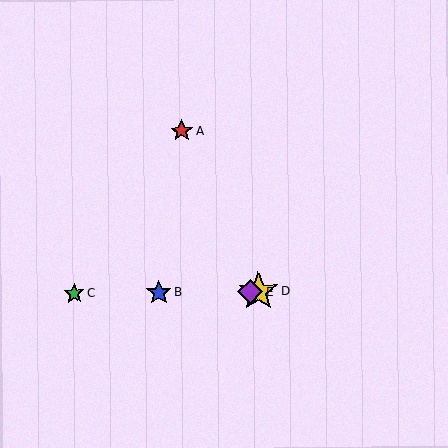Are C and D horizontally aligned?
Yes, both are at y≈293.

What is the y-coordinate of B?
Object B is at y≈292.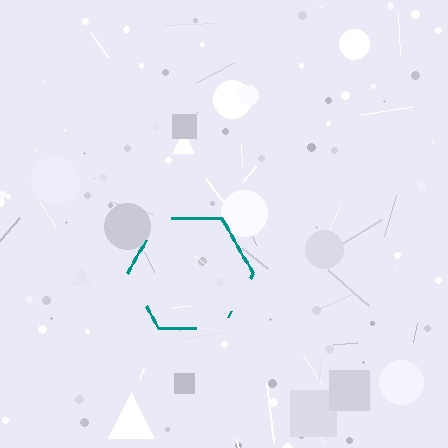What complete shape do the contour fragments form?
The contour fragments form a hexagon.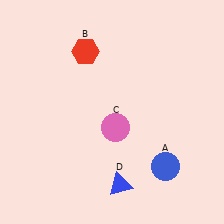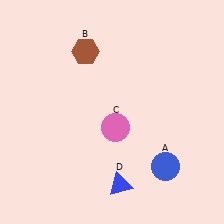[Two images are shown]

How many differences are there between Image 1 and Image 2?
There is 1 difference between the two images.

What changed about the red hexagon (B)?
In Image 1, B is red. In Image 2, it changed to brown.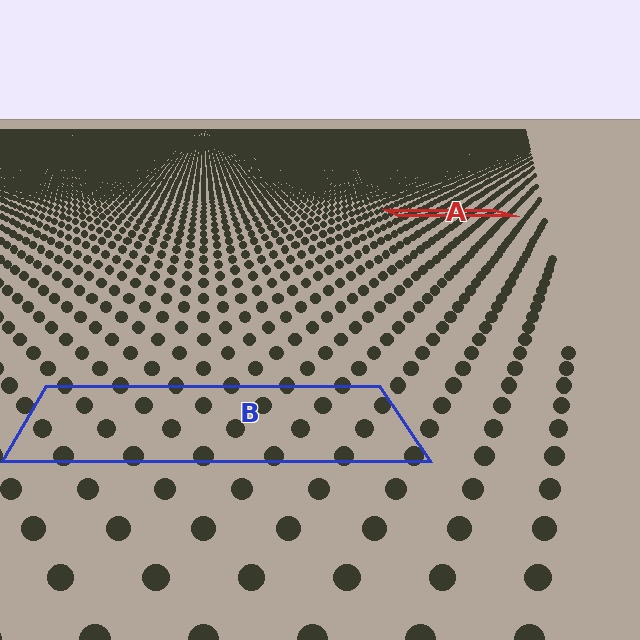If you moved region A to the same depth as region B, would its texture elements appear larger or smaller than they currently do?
They would appear larger. At a closer depth, the same texture elements are projected at a bigger on-screen size.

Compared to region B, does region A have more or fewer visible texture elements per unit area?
Region A has more texture elements per unit area — they are packed more densely because it is farther away.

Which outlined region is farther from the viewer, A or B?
Region A is farther from the viewer — the texture elements inside it appear smaller and more densely packed.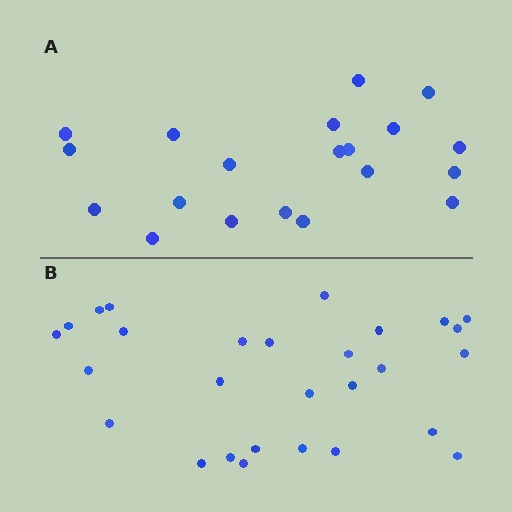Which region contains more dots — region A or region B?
Region B (the bottom region) has more dots.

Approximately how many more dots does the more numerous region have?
Region B has roughly 8 or so more dots than region A.